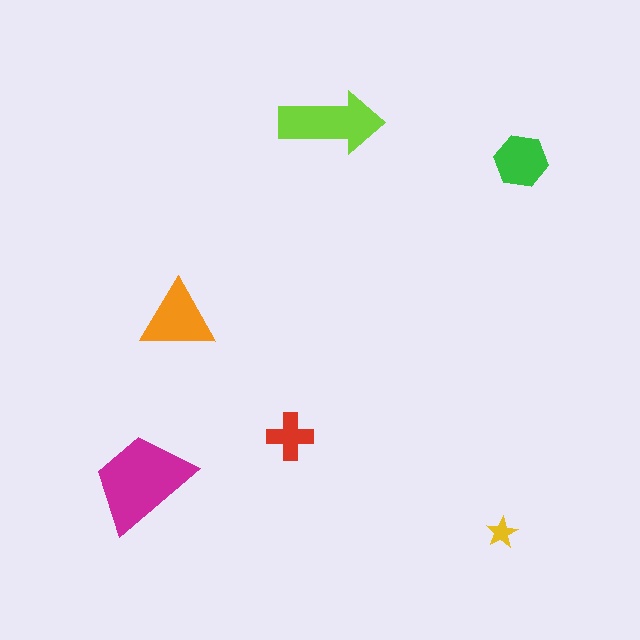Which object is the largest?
The magenta trapezoid.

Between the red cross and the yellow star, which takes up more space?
The red cross.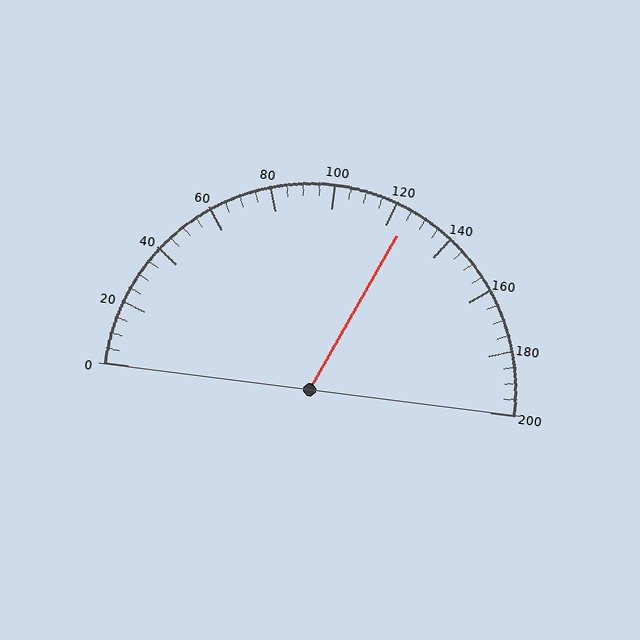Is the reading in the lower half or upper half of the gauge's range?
The reading is in the upper half of the range (0 to 200).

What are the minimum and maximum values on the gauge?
The gauge ranges from 0 to 200.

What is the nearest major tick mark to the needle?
The nearest major tick mark is 120.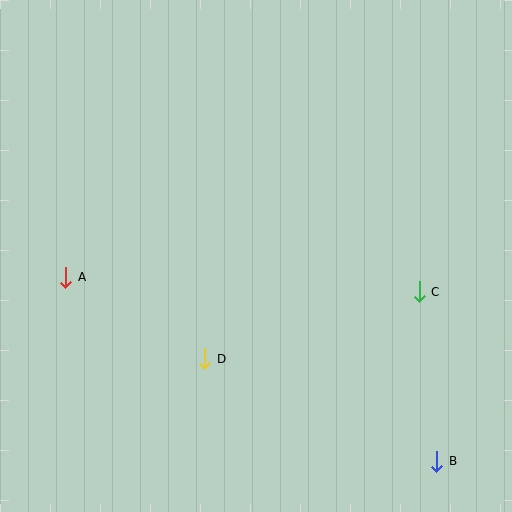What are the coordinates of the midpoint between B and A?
The midpoint between B and A is at (251, 369).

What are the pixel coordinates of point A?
Point A is at (66, 277).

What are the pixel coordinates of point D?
Point D is at (205, 359).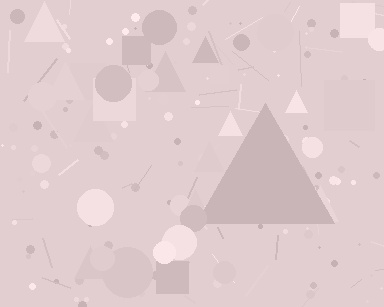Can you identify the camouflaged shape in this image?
The camouflaged shape is a triangle.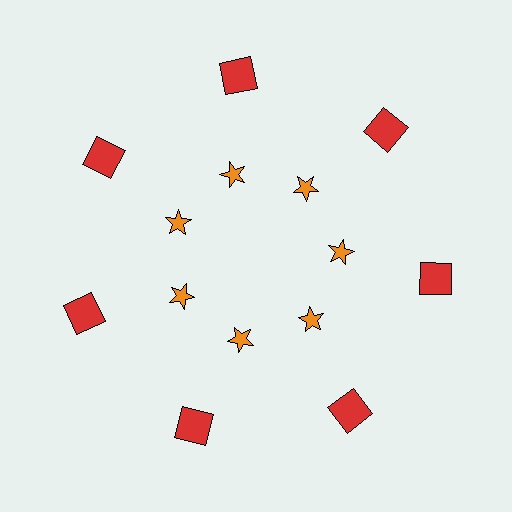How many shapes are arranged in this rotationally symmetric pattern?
There are 14 shapes, arranged in 7 groups of 2.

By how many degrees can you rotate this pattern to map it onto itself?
The pattern maps onto itself every 51 degrees of rotation.